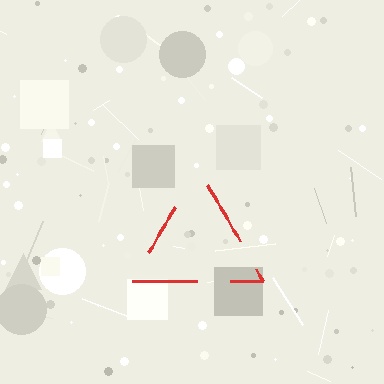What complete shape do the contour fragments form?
The contour fragments form a triangle.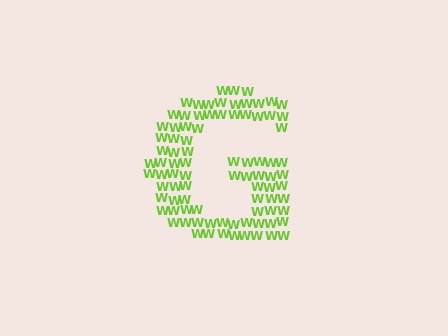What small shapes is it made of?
It is made of small letter W's.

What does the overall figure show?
The overall figure shows the letter G.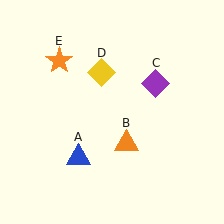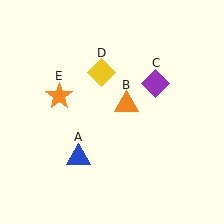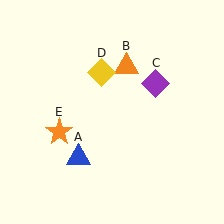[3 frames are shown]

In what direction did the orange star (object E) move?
The orange star (object E) moved down.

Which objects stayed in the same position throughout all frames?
Blue triangle (object A) and purple diamond (object C) and yellow diamond (object D) remained stationary.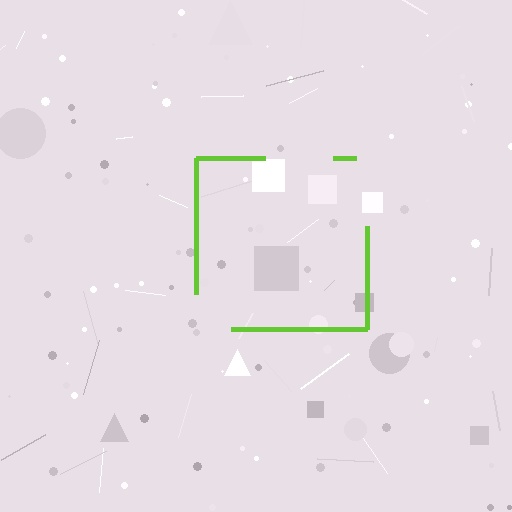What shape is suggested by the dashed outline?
The dashed outline suggests a square.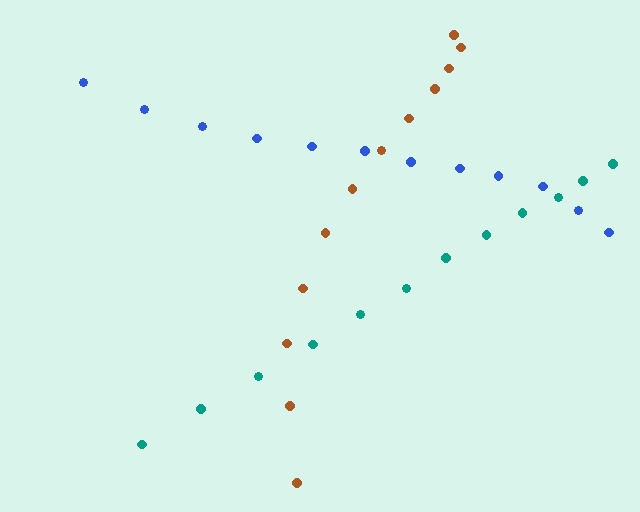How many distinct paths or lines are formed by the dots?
There are 3 distinct paths.